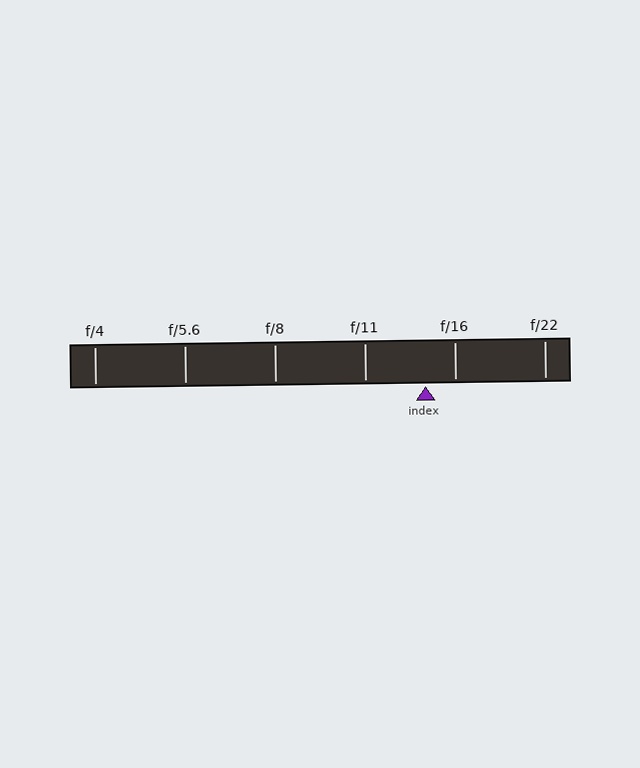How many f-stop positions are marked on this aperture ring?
There are 6 f-stop positions marked.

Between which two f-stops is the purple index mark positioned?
The index mark is between f/11 and f/16.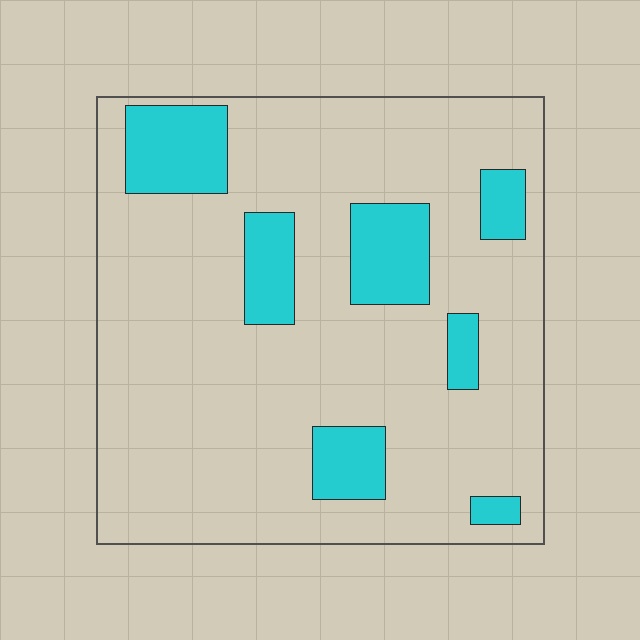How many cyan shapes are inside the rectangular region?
7.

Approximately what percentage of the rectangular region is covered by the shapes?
Approximately 20%.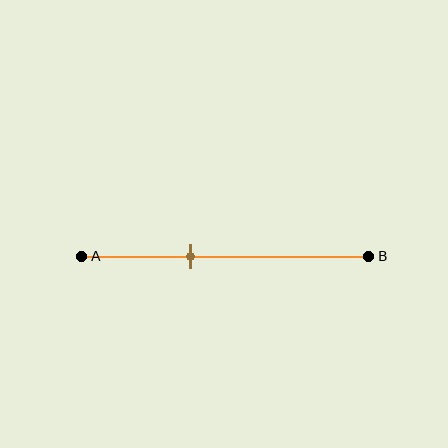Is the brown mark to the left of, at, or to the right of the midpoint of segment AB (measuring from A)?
The brown mark is to the left of the midpoint of segment AB.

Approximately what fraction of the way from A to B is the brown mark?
The brown mark is approximately 40% of the way from A to B.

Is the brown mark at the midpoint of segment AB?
No, the mark is at about 40% from A, not at the 50% midpoint.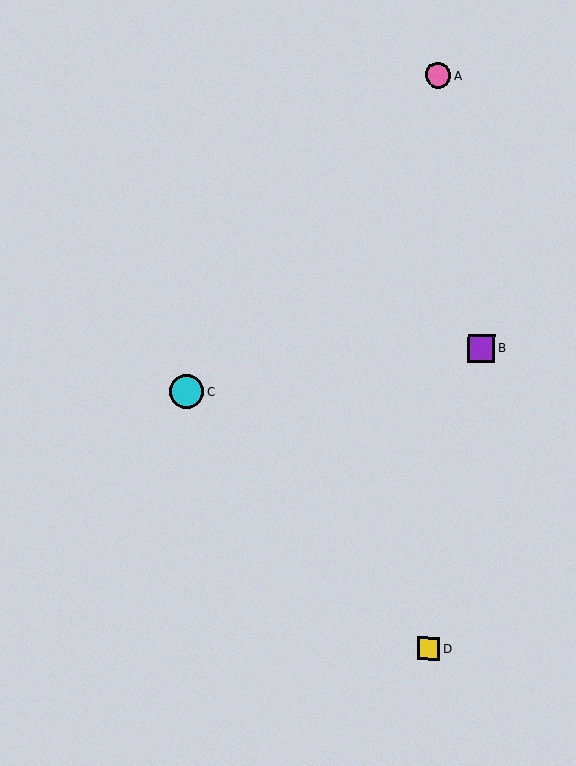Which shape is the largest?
The cyan circle (labeled C) is the largest.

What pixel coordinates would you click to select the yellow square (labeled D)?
Click at (429, 648) to select the yellow square D.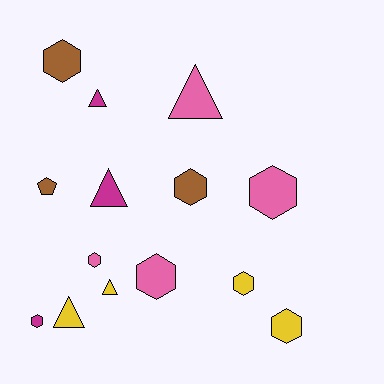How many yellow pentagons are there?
There are no yellow pentagons.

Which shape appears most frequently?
Hexagon, with 8 objects.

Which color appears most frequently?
Pink, with 4 objects.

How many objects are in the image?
There are 14 objects.